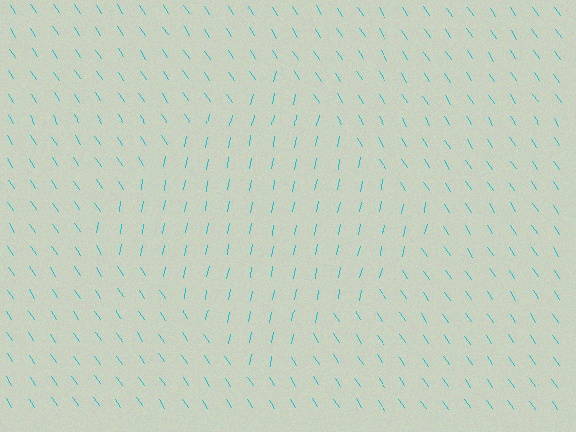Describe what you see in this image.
The image is filled with small cyan line segments. A diamond region in the image has lines oriented differently from the surrounding lines, creating a visible texture boundary.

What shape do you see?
I see a diamond.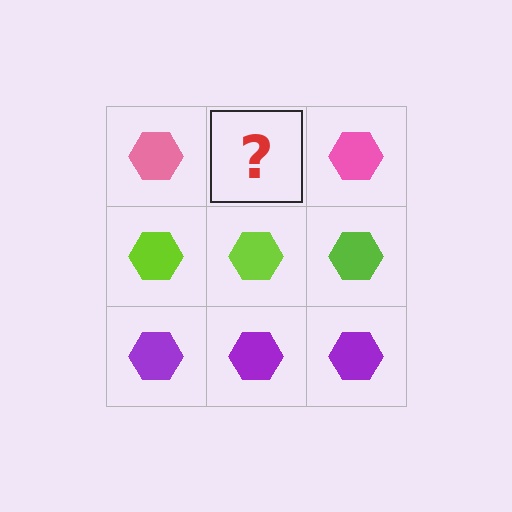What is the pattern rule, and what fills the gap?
The rule is that each row has a consistent color. The gap should be filled with a pink hexagon.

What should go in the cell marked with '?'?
The missing cell should contain a pink hexagon.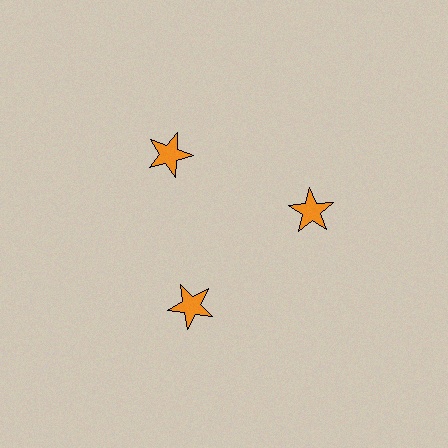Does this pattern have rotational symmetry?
Yes, this pattern has 3-fold rotational symmetry. It looks the same after rotating 120 degrees around the center.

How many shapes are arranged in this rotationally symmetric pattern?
There are 3 shapes, arranged in 3 groups of 1.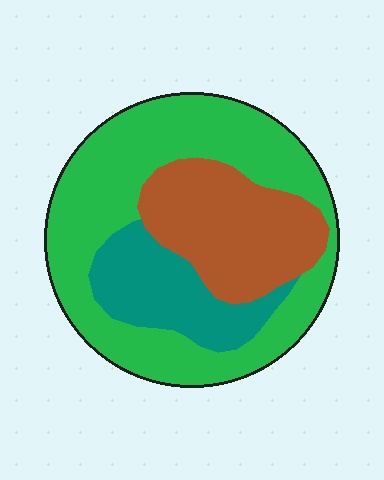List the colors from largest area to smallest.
From largest to smallest: green, brown, teal.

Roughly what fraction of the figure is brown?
Brown covers roughly 25% of the figure.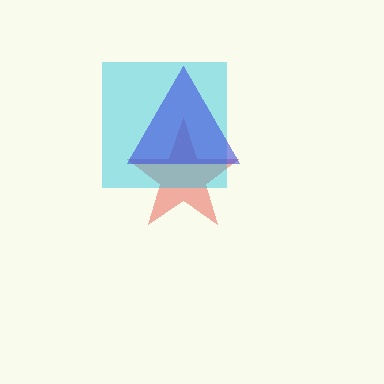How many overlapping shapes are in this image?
There are 3 overlapping shapes in the image.